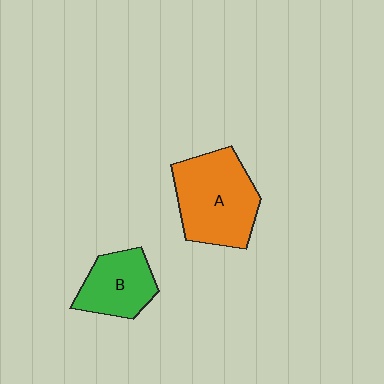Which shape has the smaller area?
Shape B (green).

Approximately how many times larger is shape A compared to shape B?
Approximately 1.6 times.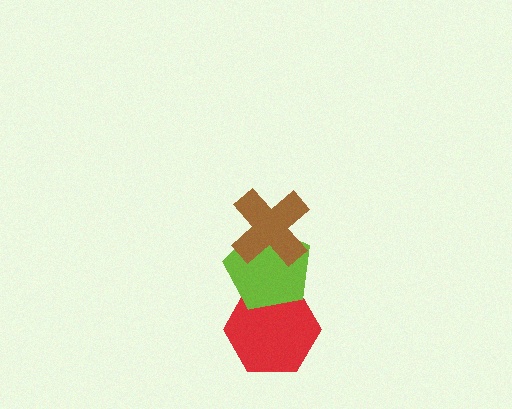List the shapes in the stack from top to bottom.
From top to bottom: the brown cross, the lime pentagon, the red hexagon.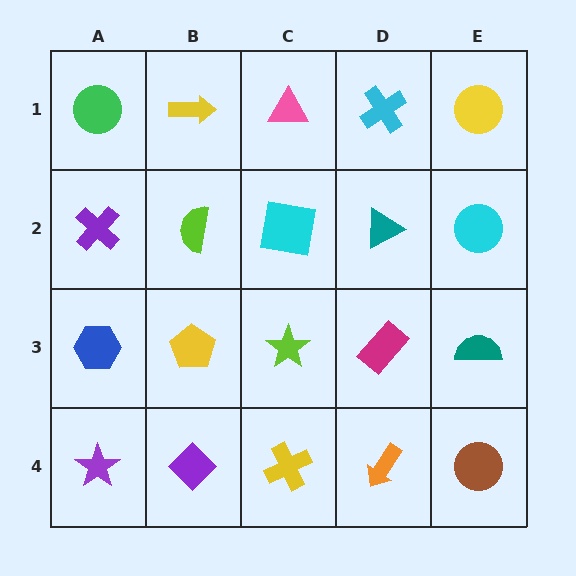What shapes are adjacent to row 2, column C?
A pink triangle (row 1, column C), a lime star (row 3, column C), a lime semicircle (row 2, column B), a teal triangle (row 2, column D).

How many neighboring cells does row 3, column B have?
4.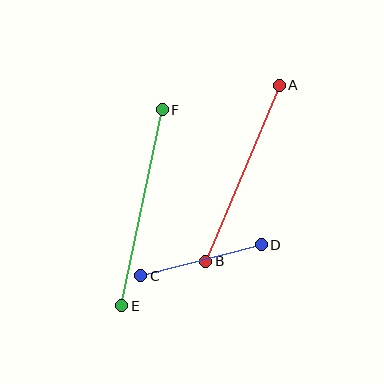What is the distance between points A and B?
The distance is approximately 191 pixels.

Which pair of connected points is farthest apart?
Points E and F are farthest apart.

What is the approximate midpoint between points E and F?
The midpoint is at approximately (142, 208) pixels.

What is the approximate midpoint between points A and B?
The midpoint is at approximately (242, 173) pixels.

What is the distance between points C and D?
The distance is approximately 124 pixels.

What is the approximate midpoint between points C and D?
The midpoint is at approximately (201, 260) pixels.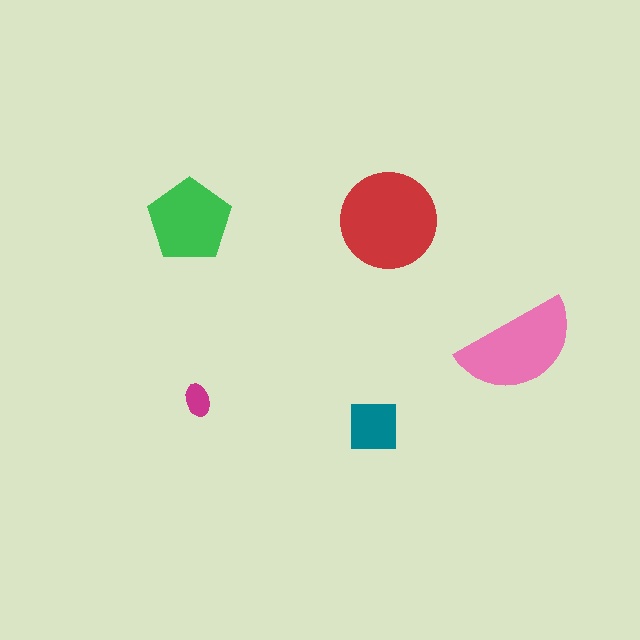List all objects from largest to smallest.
The red circle, the pink semicircle, the green pentagon, the teal square, the magenta ellipse.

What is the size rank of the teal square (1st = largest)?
4th.